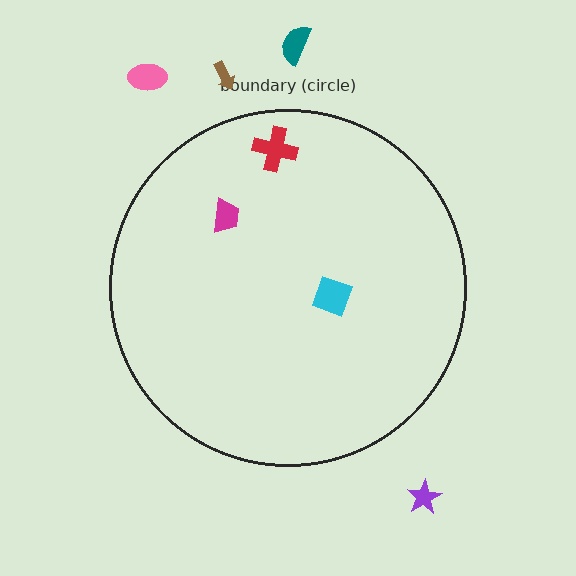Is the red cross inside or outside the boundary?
Inside.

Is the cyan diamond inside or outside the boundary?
Inside.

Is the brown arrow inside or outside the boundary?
Outside.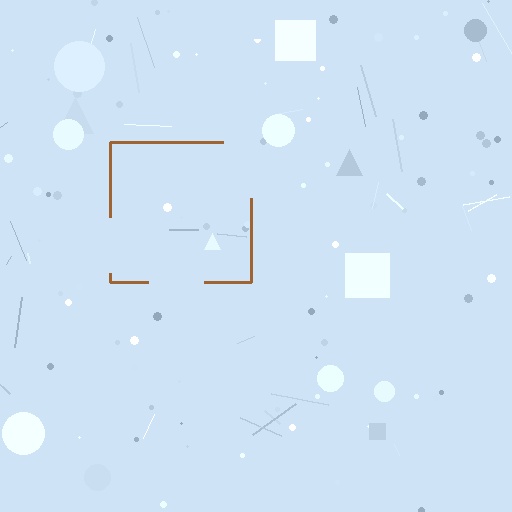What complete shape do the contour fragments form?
The contour fragments form a square.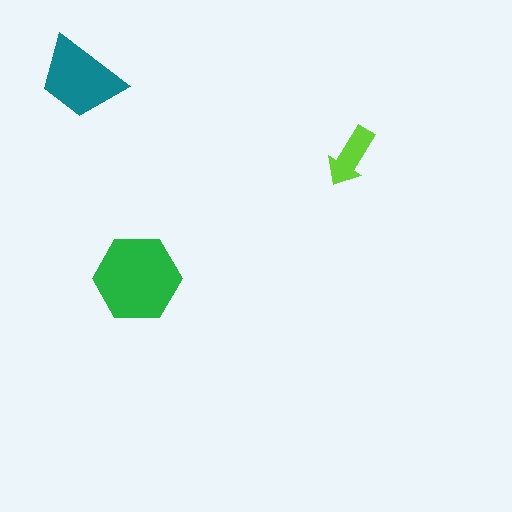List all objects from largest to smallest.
The green hexagon, the teal trapezoid, the lime arrow.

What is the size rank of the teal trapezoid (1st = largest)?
2nd.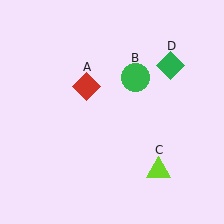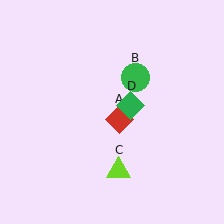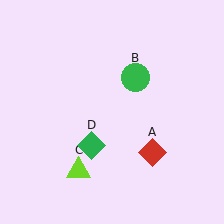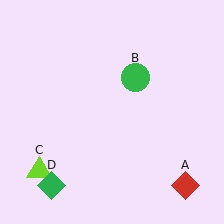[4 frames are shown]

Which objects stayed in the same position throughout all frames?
Green circle (object B) remained stationary.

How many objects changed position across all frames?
3 objects changed position: red diamond (object A), lime triangle (object C), green diamond (object D).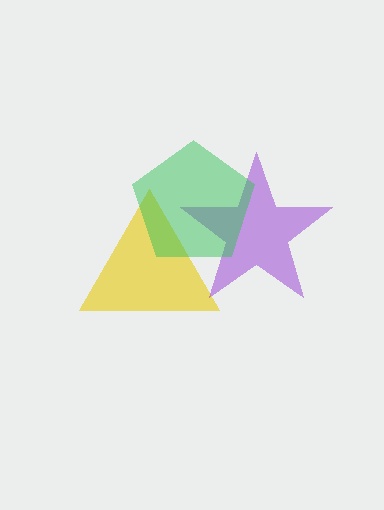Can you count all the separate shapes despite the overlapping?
Yes, there are 3 separate shapes.